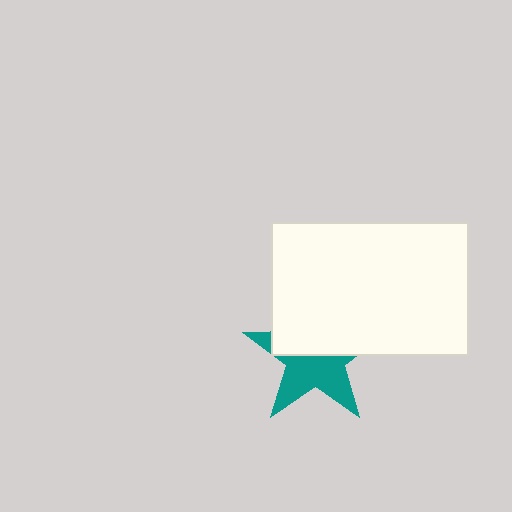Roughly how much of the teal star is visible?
About half of it is visible (roughly 51%).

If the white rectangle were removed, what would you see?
You would see the complete teal star.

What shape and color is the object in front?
The object in front is a white rectangle.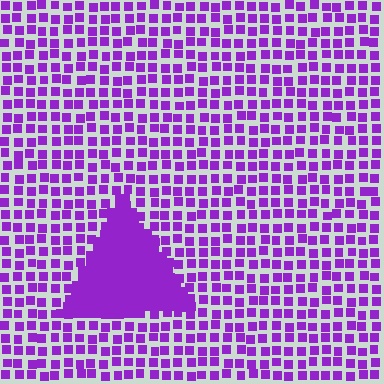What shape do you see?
I see a triangle.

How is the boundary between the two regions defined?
The boundary is defined by a change in element density (approximately 2.9x ratio). All elements are the same color, size, and shape.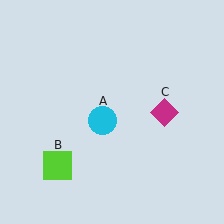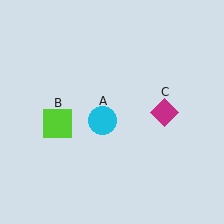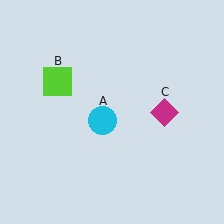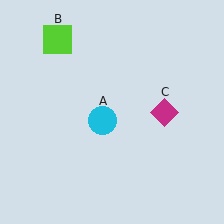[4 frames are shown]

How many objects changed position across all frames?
1 object changed position: lime square (object B).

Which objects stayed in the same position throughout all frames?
Cyan circle (object A) and magenta diamond (object C) remained stationary.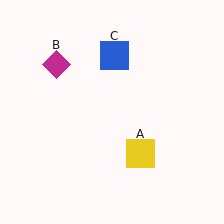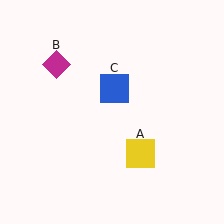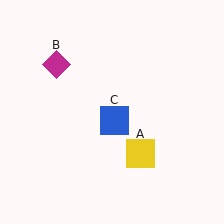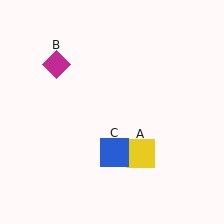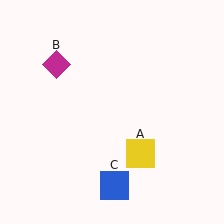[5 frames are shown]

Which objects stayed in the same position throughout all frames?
Yellow square (object A) and magenta diamond (object B) remained stationary.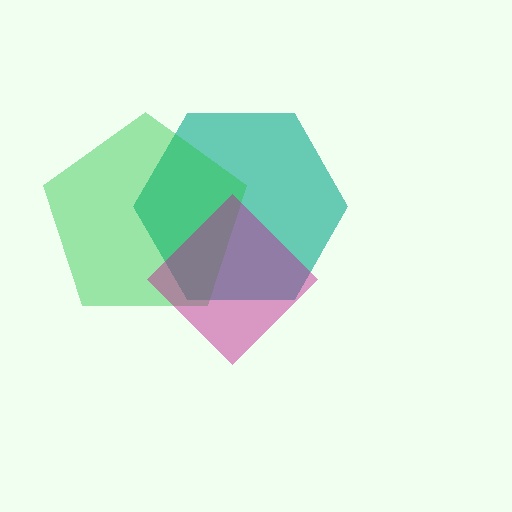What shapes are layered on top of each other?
The layered shapes are: a teal hexagon, a green pentagon, a magenta diamond.